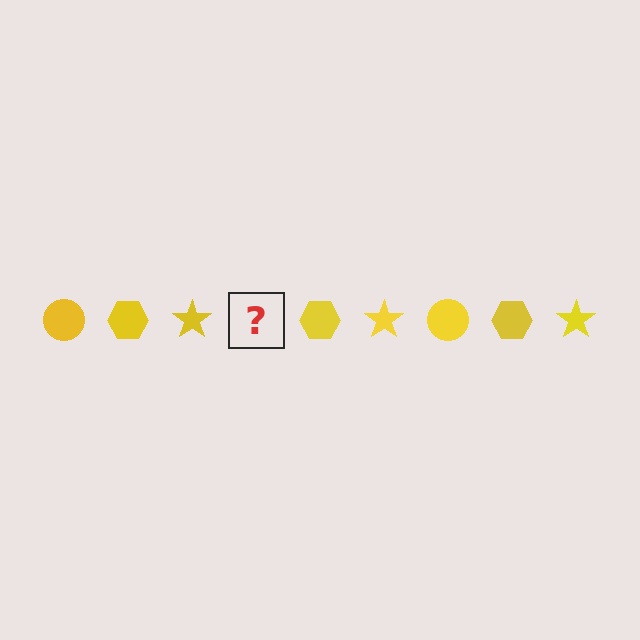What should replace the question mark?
The question mark should be replaced with a yellow circle.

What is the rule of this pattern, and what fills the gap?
The rule is that the pattern cycles through circle, hexagon, star shapes in yellow. The gap should be filled with a yellow circle.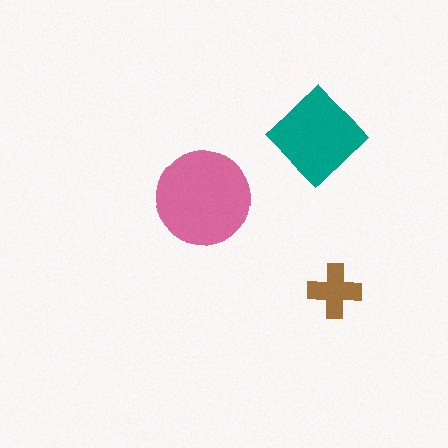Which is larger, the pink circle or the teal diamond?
The pink circle.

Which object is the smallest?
The brown cross.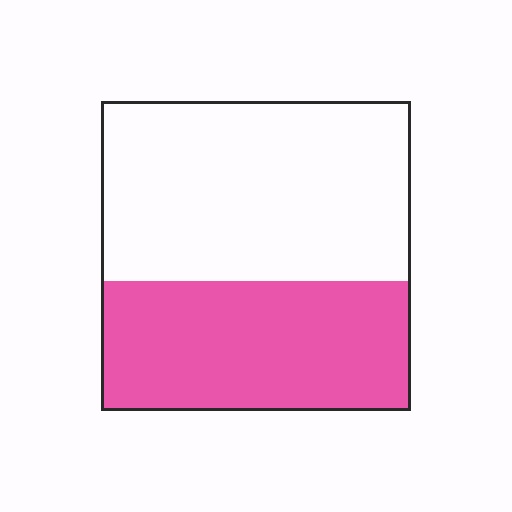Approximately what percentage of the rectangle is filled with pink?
Approximately 40%.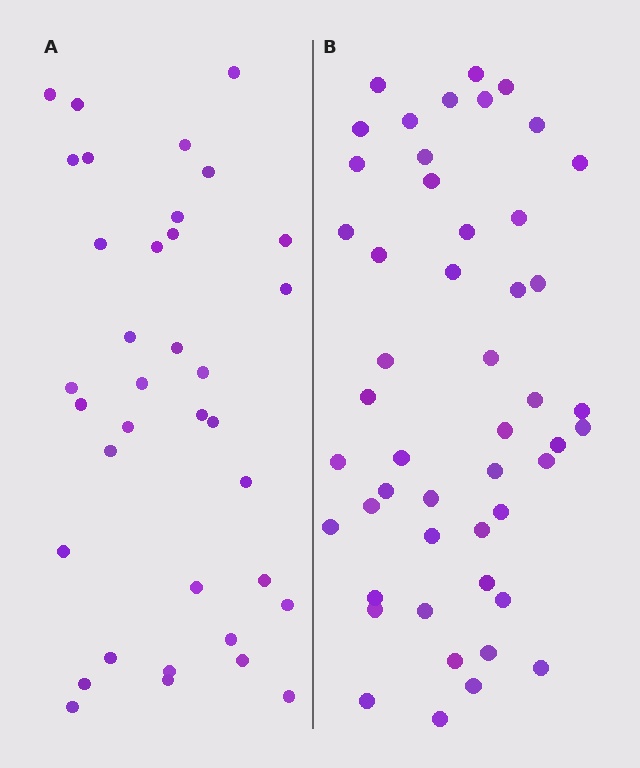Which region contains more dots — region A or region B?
Region B (the right region) has more dots.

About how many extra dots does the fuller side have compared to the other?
Region B has approximately 15 more dots than region A.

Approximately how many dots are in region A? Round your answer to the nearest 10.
About 40 dots. (The exact count is 36, which rounds to 40.)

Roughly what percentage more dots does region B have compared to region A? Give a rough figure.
About 35% more.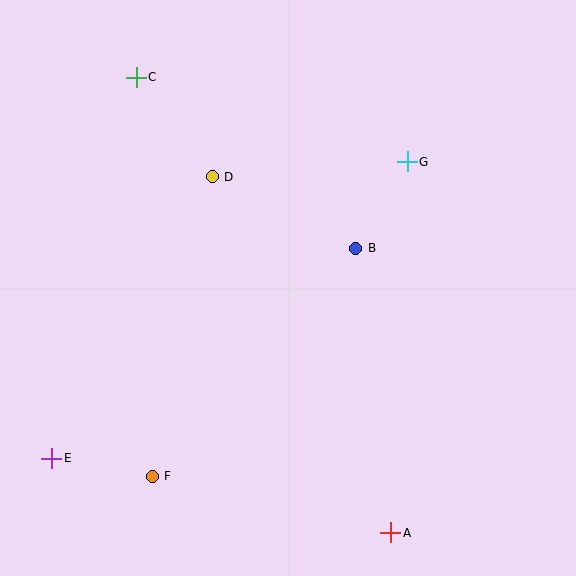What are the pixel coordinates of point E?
Point E is at (52, 458).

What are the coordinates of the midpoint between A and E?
The midpoint between A and E is at (221, 495).